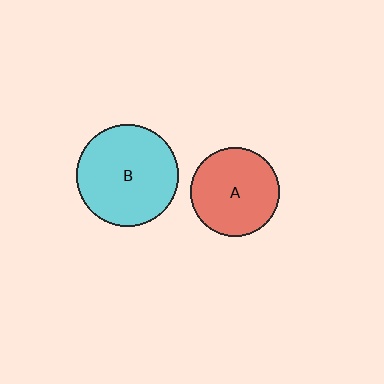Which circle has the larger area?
Circle B (cyan).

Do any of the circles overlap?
No, none of the circles overlap.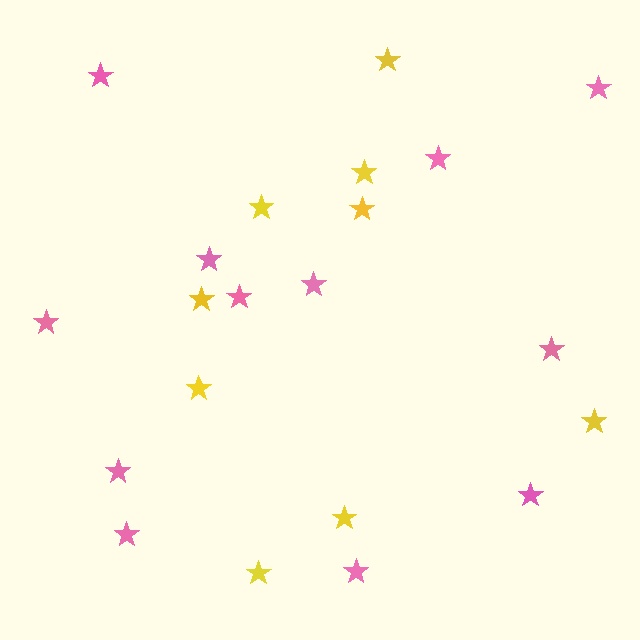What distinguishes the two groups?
There are 2 groups: one group of pink stars (12) and one group of yellow stars (9).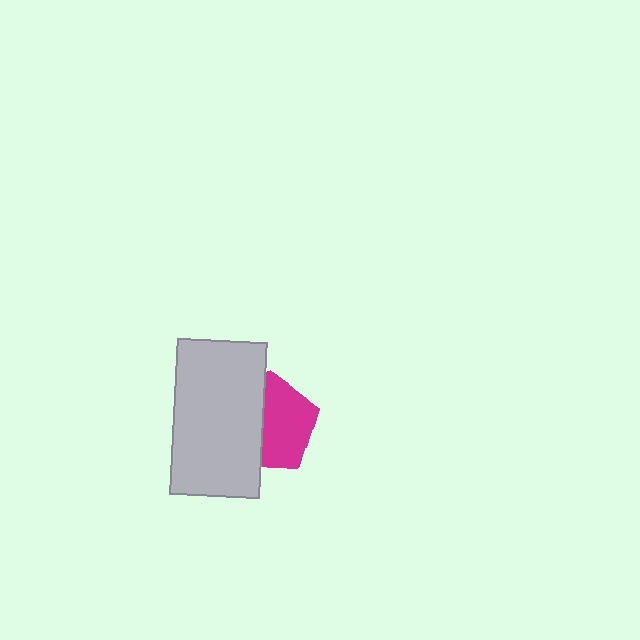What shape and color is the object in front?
The object in front is a light gray rectangle.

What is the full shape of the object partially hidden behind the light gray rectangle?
The partially hidden object is a magenta pentagon.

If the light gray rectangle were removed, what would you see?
You would see the complete magenta pentagon.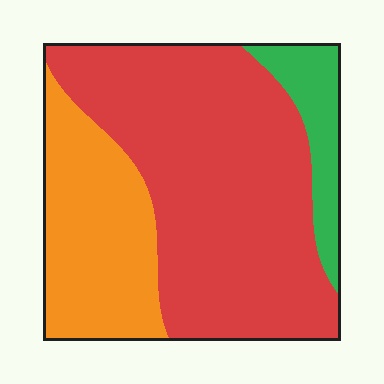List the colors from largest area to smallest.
From largest to smallest: red, orange, green.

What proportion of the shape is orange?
Orange covers around 30% of the shape.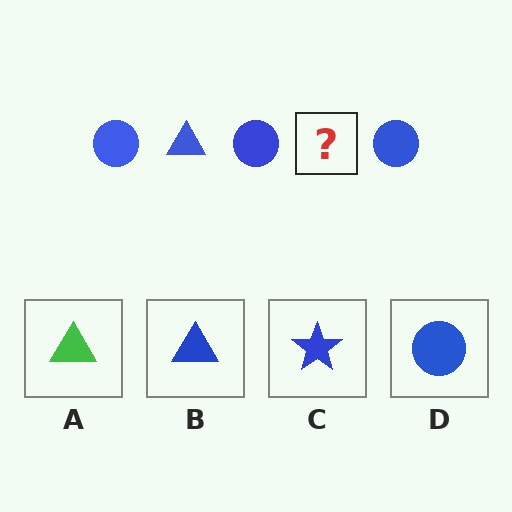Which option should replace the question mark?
Option B.